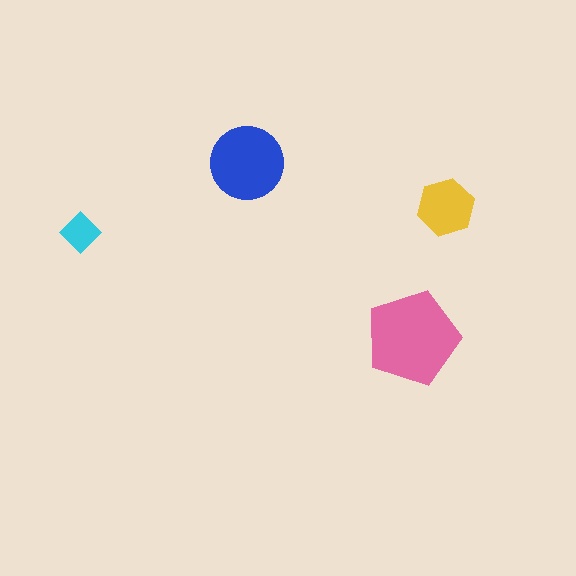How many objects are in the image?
There are 4 objects in the image.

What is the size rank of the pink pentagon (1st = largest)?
1st.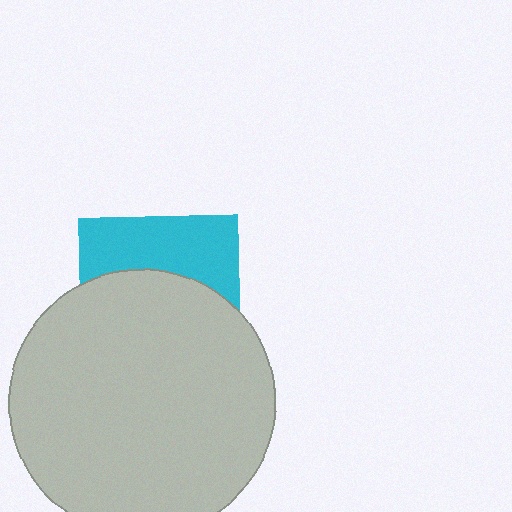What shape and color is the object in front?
The object in front is a light gray circle.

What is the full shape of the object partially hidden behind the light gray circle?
The partially hidden object is a cyan square.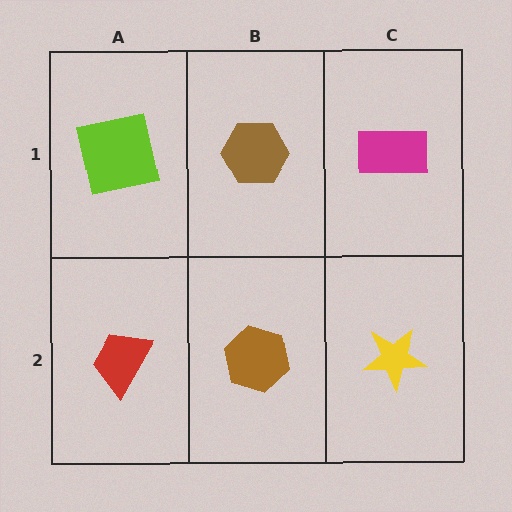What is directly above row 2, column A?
A lime square.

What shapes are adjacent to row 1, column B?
A brown hexagon (row 2, column B), a lime square (row 1, column A), a magenta rectangle (row 1, column C).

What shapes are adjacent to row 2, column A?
A lime square (row 1, column A), a brown hexagon (row 2, column B).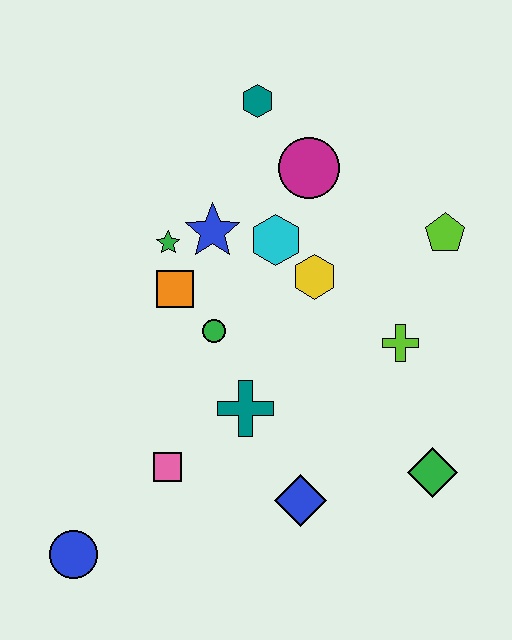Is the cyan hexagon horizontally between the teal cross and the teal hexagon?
No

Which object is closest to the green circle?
The orange square is closest to the green circle.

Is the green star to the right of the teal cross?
No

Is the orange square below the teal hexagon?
Yes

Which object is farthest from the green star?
The green diamond is farthest from the green star.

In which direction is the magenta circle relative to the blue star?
The magenta circle is to the right of the blue star.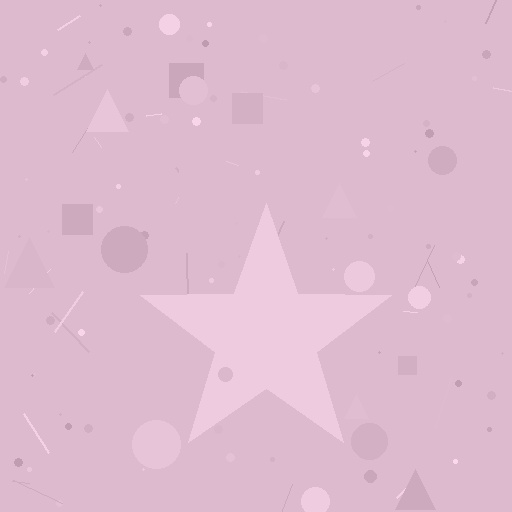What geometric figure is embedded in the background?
A star is embedded in the background.